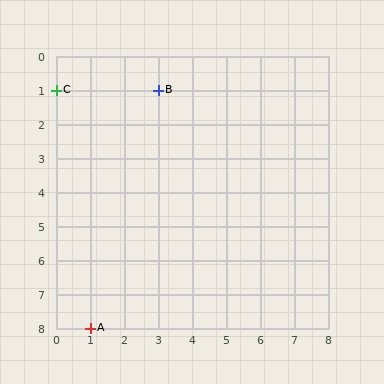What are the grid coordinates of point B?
Point B is at grid coordinates (3, 1).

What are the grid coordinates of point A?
Point A is at grid coordinates (1, 8).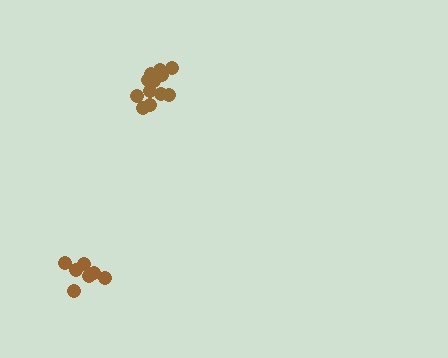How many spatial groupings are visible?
There are 2 spatial groupings.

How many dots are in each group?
Group 1: 12 dots, Group 2: 7 dots (19 total).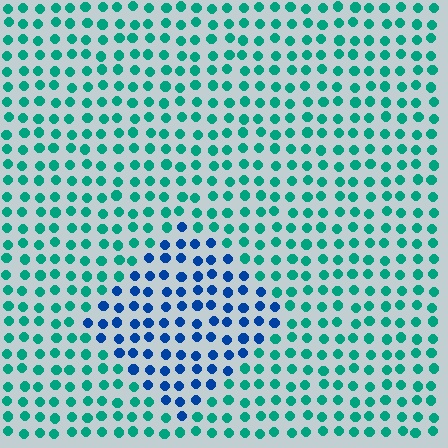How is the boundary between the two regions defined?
The boundary is defined purely by a slight shift in hue (about 50 degrees). Spacing, size, and orientation are identical on both sides.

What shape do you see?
I see a diamond.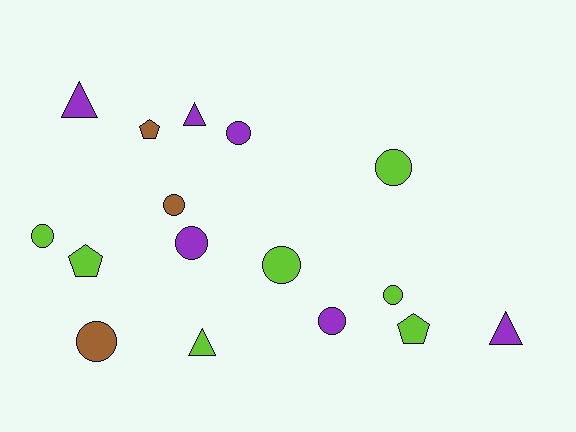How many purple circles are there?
There are 3 purple circles.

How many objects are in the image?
There are 16 objects.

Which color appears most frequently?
Lime, with 7 objects.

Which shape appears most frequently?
Circle, with 9 objects.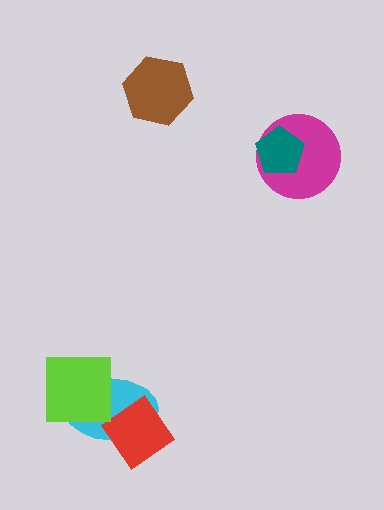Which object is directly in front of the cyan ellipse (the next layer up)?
The red diamond is directly in front of the cyan ellipse.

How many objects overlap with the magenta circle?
1 object overlaps with the magenta circle.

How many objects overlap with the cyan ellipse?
2 objects overlap with the cyan ellipse.